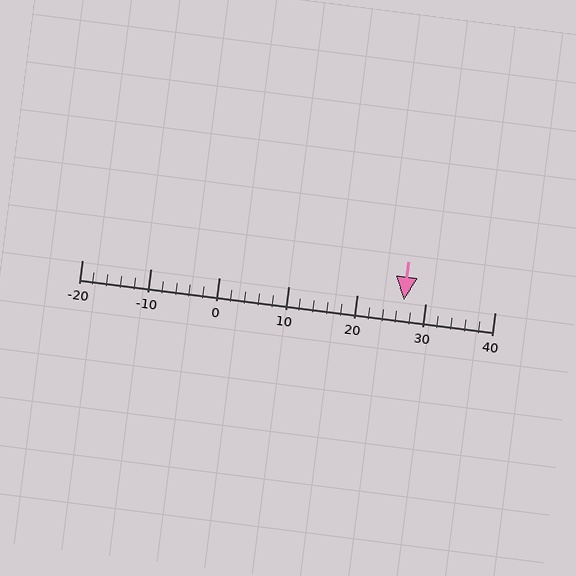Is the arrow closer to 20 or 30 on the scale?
The arrow is closer to 30.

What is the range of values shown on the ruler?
The ruler shows values from -20 to 40.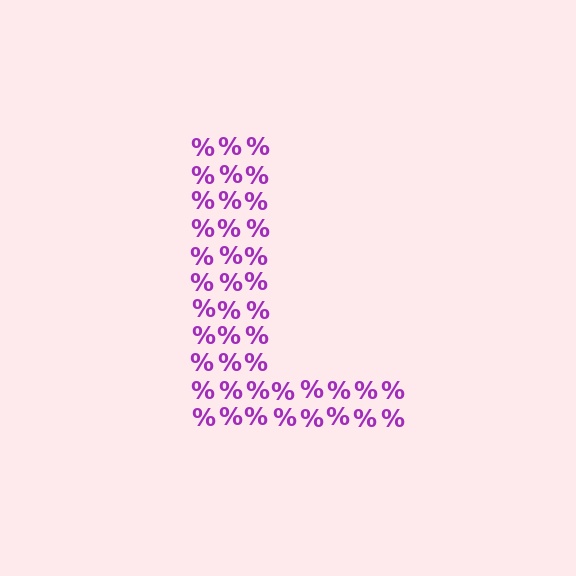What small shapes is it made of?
It is made of small percent signs.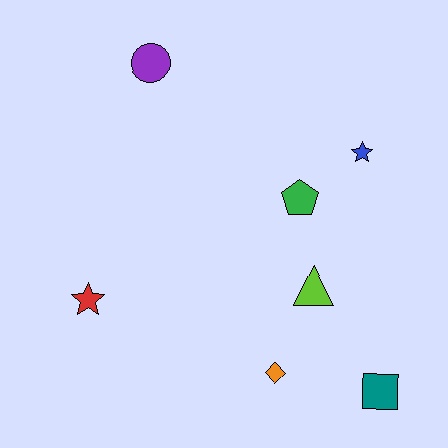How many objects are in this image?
There are 7 objects.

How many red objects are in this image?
There is 1 red object.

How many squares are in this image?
There is 1 square.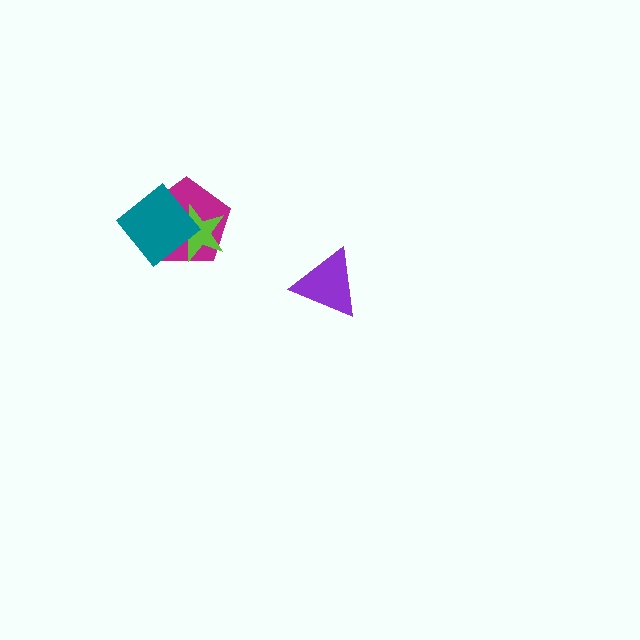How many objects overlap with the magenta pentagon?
2 objects overlap with the magenta pentagon.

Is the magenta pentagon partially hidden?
Yes, it is partially covered by another shape.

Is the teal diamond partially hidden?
No, no other shape covers it.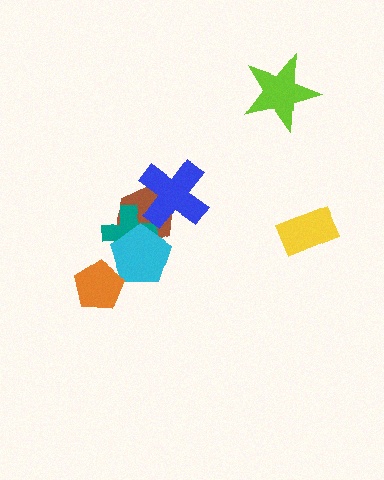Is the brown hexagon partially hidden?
Yes, it is partially covered by another shape.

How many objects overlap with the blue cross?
1 object overlaps with the blue cross.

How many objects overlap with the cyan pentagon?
3 objects overlap with the cyan pentagon.